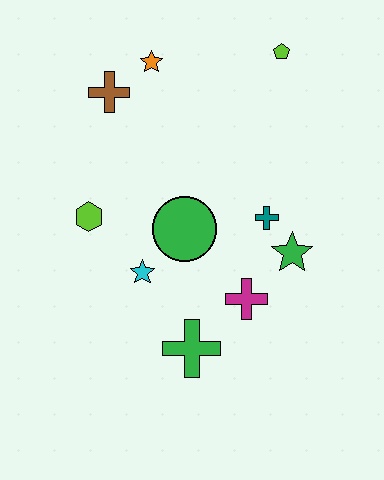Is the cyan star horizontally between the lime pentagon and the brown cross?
Yes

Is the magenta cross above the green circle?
No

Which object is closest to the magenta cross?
The green star is closest to the magenta cross.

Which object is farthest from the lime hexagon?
The lime pentagon is farthest from the lime hexagon.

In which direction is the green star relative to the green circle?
The green star is to the right of the green circle.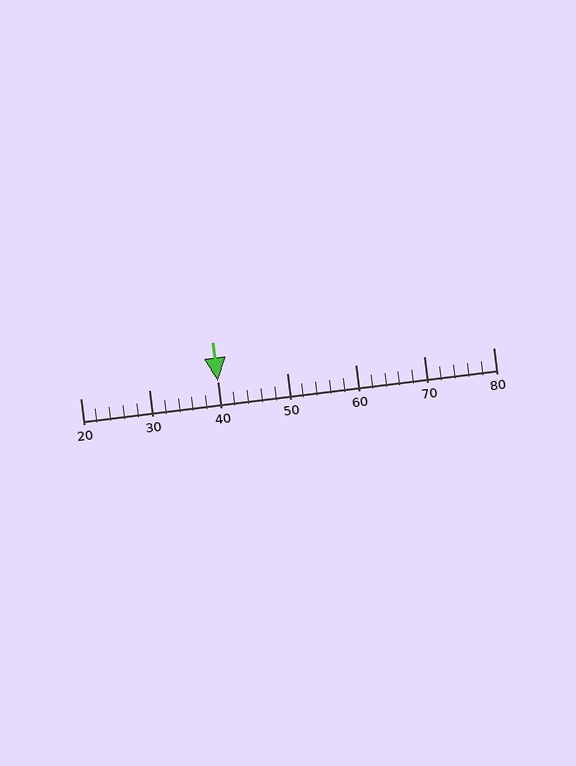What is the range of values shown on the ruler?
The ruler shows values from 20 to 80.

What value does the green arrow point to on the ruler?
The green arrow points to approximately 40.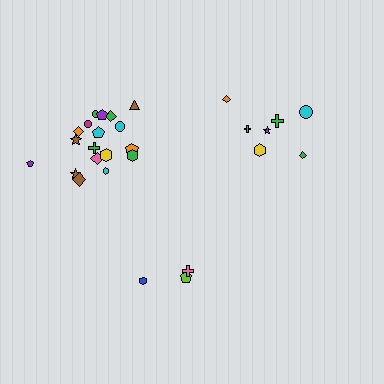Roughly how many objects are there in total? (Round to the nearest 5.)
Roughly 30 objects in total.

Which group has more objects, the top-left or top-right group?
The top-left group.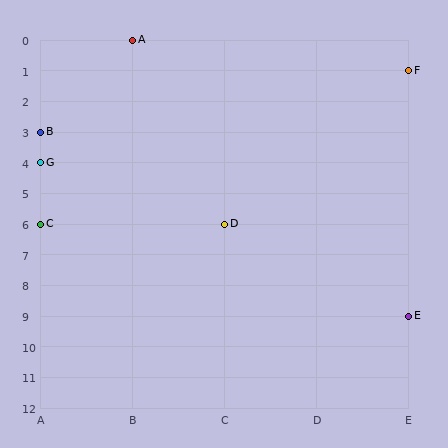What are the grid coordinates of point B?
Point B is at grid coordinates (A, 3).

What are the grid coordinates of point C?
Point C is at grid coordinates (A, 6).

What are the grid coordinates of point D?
Point D is at grid coordinates (C, 6).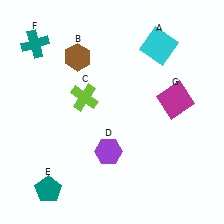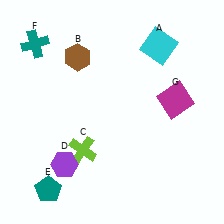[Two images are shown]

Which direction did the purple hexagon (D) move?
The purple hexagon (D) moved left.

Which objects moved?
The objects that moved are: the lime cross (C), the purple hexagon (D).